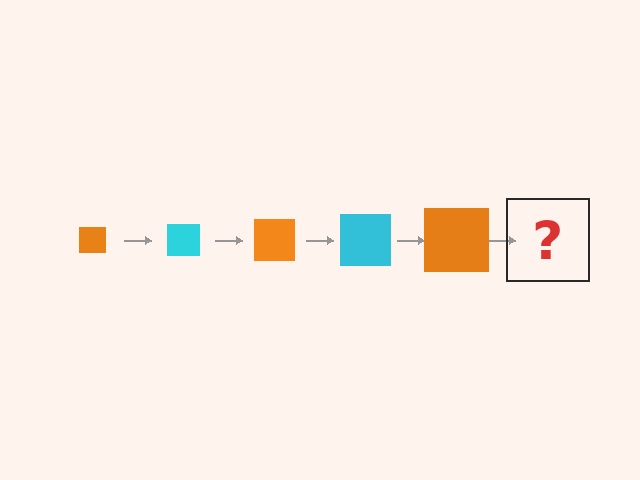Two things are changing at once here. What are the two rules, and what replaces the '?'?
The two rules are that the square grows larger each step and the color cycles through orange and cyan. The '?' should be a cyan square, larger than the previous one.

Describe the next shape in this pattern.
It should be a cyan square, larger than the previous one.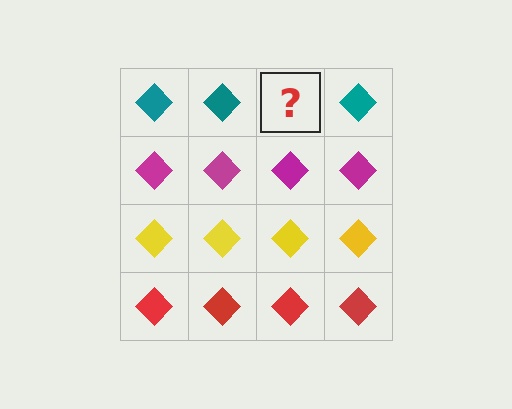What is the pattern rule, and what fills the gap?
The rule is that each row has a consistent color. The gap should be filled with a teal diamond.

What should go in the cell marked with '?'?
The missing cell should contain a teal diamond.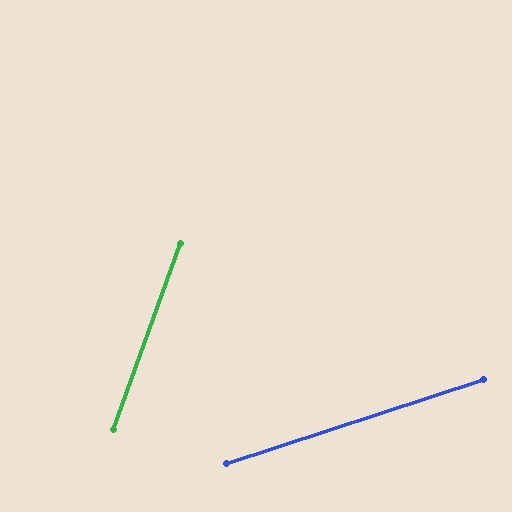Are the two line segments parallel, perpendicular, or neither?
Neither parallel nor perpendicular — they differ by about 52°.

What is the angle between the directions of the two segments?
Approximately 52 degrees.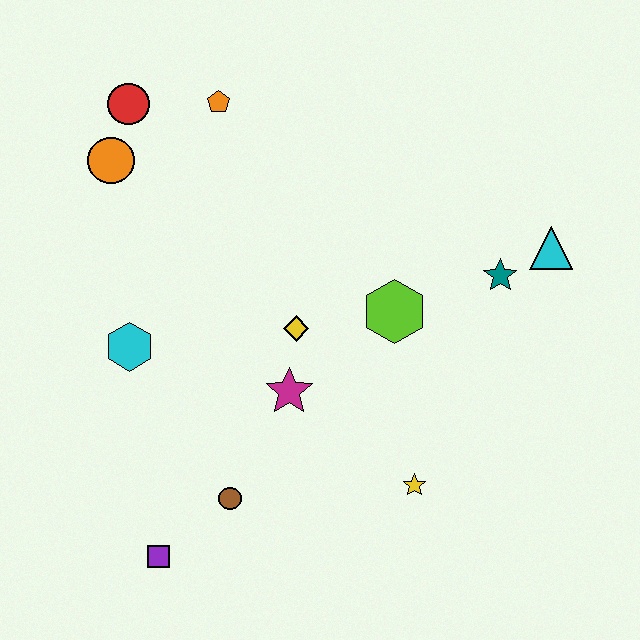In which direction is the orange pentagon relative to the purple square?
The orange pentagon is above the purple square.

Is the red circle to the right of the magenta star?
No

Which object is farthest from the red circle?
The yellow star is farthest from the red circle.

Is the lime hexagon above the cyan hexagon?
Yes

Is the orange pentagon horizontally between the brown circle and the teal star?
No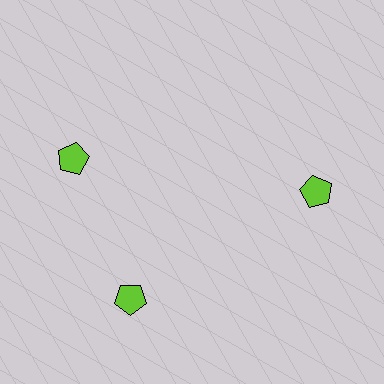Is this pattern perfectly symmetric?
No. The 3 lime pentagons are arranged in a ring, but one element near the 11 o'clock position is rotated out of alignment along the ring, breaking the 3-fold rotational symmetry.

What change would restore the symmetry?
The symmetry would be restored by rotating it back into even spacing with its neighbors so that all 3 pentagons sit at equal angles and equal distance from the center.